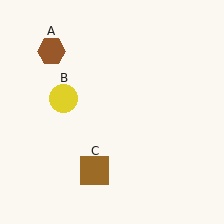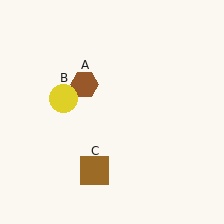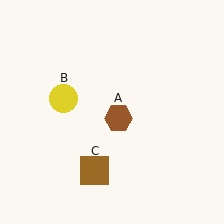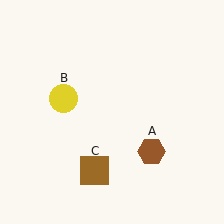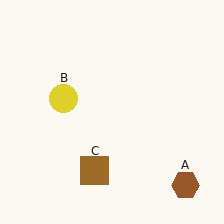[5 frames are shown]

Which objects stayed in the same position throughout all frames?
Yellow circle (object B) and brown square (object C) remained stationary.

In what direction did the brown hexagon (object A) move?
The brown hexagon (object A) moved down and to the right.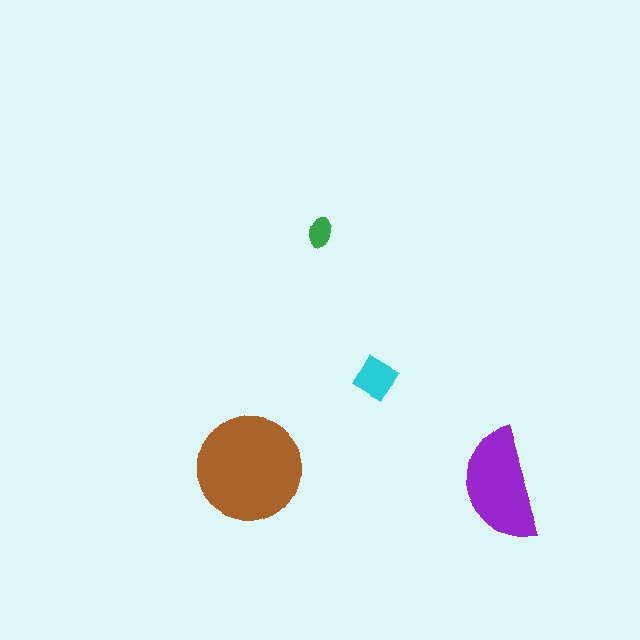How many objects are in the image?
There are 4 objects in the image.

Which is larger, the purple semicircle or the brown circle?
The brown circle.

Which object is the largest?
The brown circle.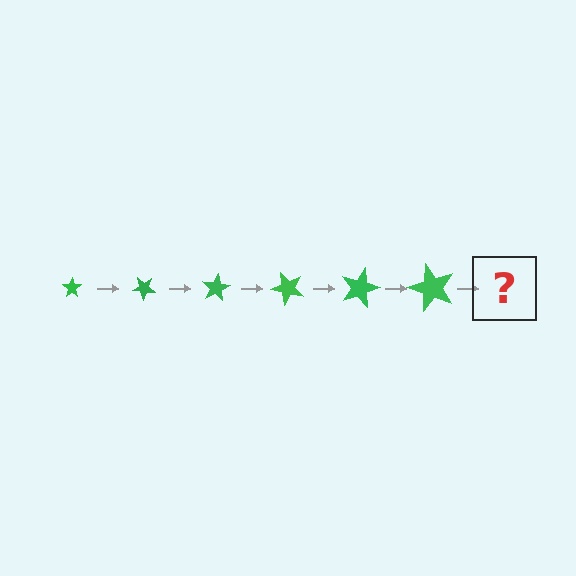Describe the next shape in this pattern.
It should be a star, larger than the previous one and rotated 240 degrees from the start.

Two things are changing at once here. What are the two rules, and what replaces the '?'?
The two rules are that the star grows larger each step and it rotates 40 degrees each step. The '?' should be a star, larger than the previous one and rotated 240 degrees from the start.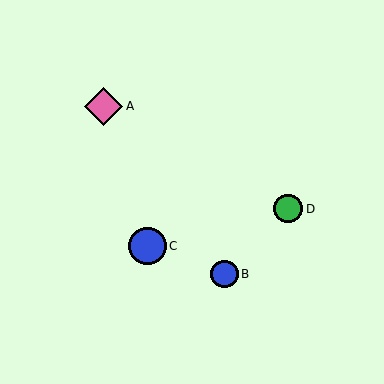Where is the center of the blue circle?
The center of the blue circle is at (225, 274).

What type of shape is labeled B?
Shape B is a blue circle.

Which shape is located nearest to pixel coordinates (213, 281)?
The blue circle (labeled B) at (225, 274) is nearest to that location.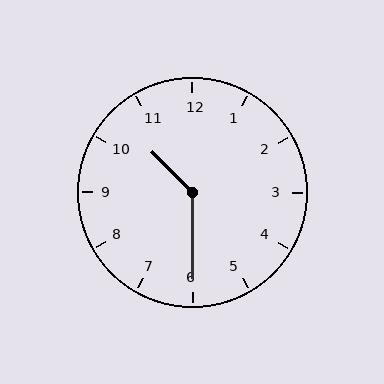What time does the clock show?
10:30.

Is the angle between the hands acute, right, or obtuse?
It is obtuse.